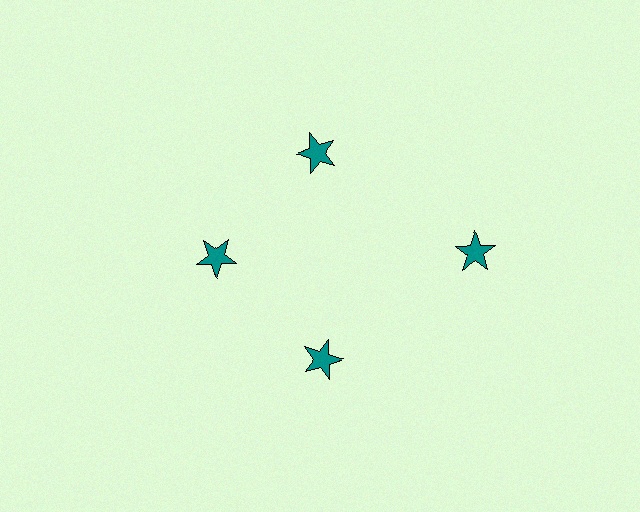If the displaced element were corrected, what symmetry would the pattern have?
It would have 4-fold rotational symmetry — the pattern would map onto itself every 90 degrees.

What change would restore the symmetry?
The symmetry would be restored by moving it inward, back onto the ring so that all 4 stars sit at equal angles and equal distance from the center.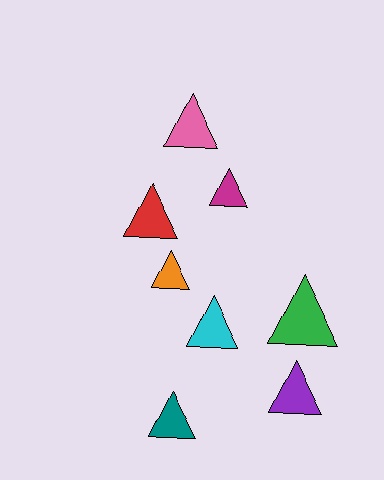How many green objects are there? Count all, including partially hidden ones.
There is 1 green object.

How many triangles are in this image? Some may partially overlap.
There are 8 triangles.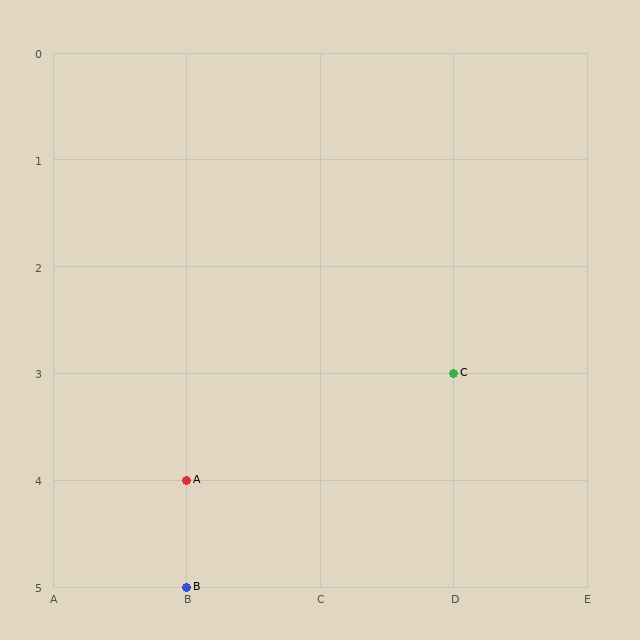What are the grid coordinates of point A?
Point A is at grid coordinates (B, 4).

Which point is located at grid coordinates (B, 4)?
Point A is at (B, 4).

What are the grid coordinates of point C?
Point C is at grid coordinates (D, 3).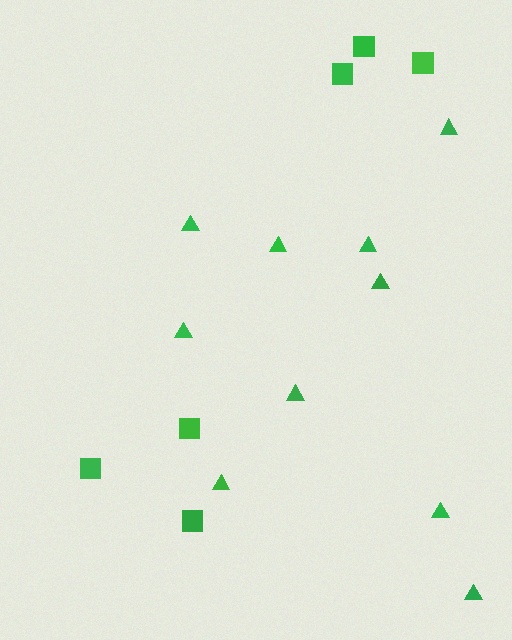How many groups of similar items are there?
There are 2 groups: one group of triangles (10) and one group of squares (6).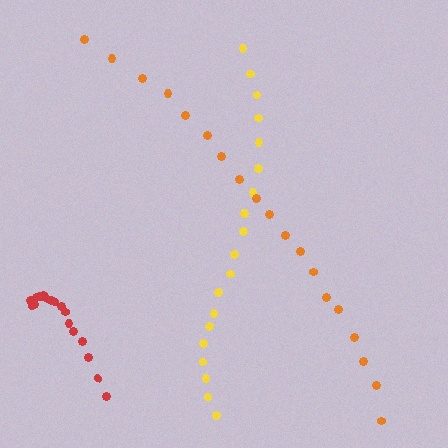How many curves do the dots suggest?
There are 3 distinct paths.